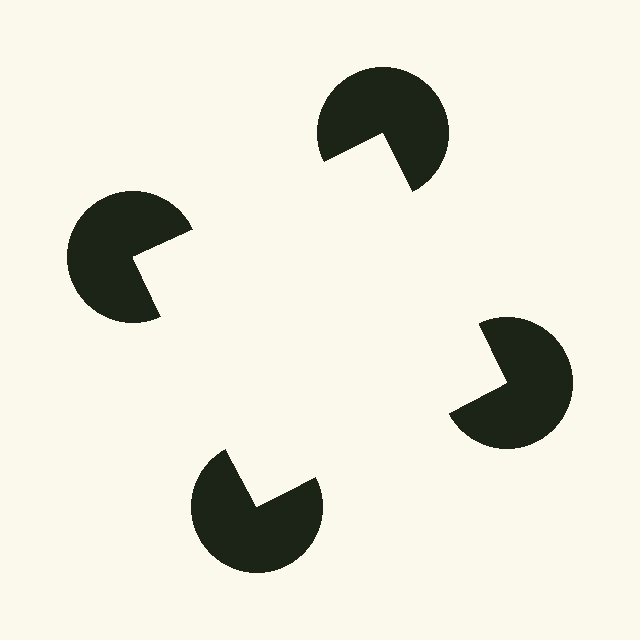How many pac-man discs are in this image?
There are 4 — one at each vertex of the illusory square.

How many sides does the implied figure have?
4 sides.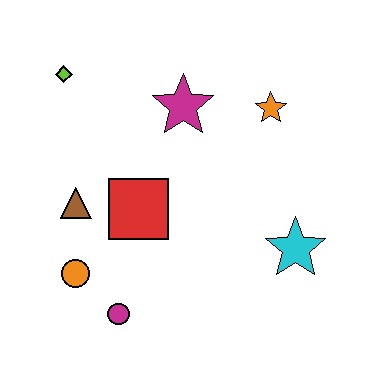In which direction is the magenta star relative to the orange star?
The magenta star is to the left of the orange star.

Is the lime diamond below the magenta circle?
No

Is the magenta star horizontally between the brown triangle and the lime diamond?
No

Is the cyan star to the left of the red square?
No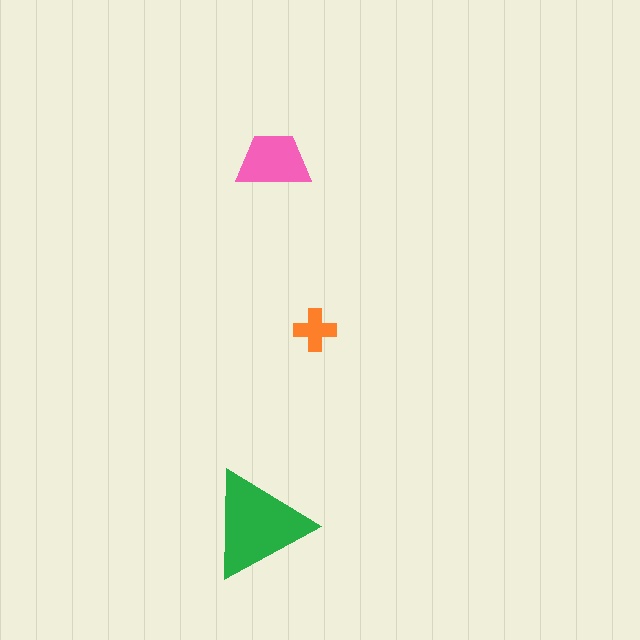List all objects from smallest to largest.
The orange cross, the pink trapezoid, the green triangle.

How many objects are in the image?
There are 3 objects in the image.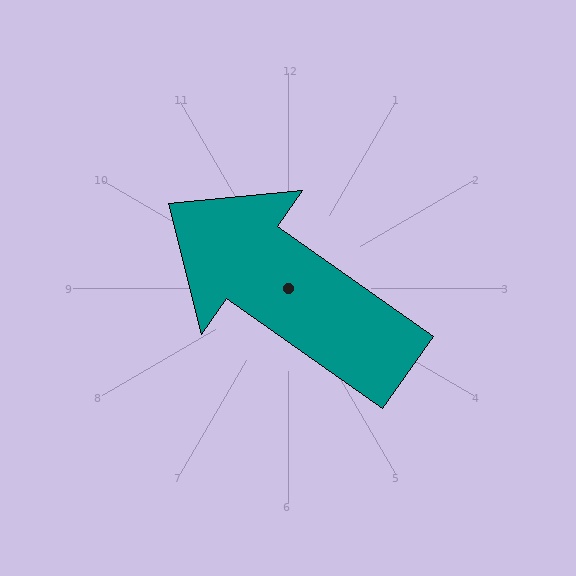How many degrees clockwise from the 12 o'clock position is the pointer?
Approximately 305 degrees.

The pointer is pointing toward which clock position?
Roughly 10 o'clock.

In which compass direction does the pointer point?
Northwest.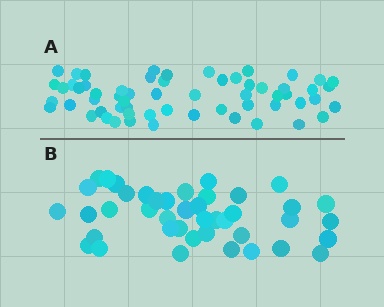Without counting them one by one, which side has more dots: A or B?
Region A (the top region) has more dots.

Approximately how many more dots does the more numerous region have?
Region A has approximately 20 more dots than region B.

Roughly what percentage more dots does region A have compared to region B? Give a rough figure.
About 45% more.